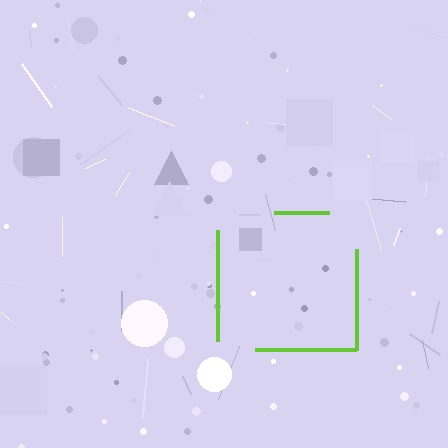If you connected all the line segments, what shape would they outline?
They would outline a square.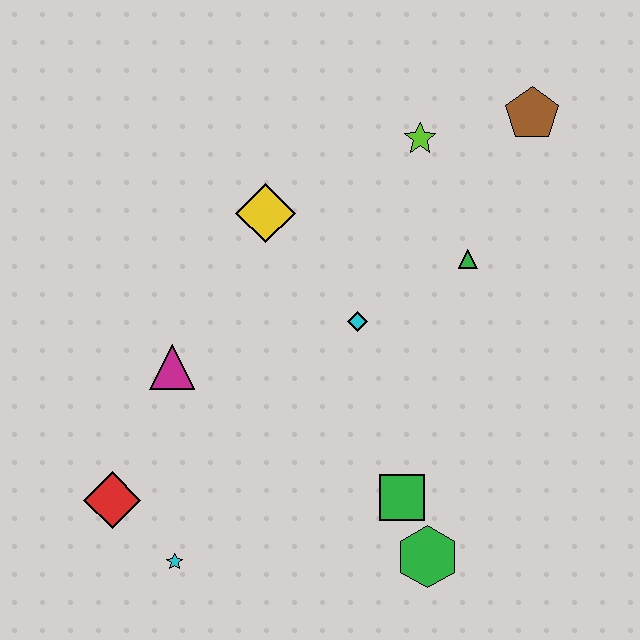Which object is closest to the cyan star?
The red diamond is closest to the cyan star.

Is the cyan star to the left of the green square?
Yes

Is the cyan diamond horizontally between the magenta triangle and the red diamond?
No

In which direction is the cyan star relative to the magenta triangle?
The cyan star is below the magenta triangle.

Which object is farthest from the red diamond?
The brown pentagon is farthest from the red diamond.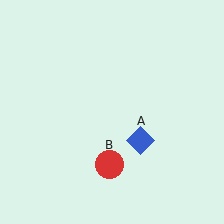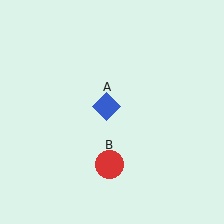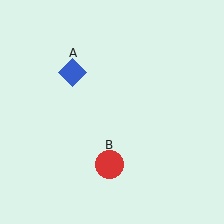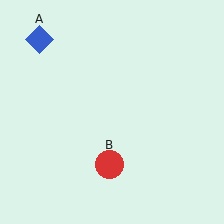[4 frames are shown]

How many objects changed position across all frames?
1 object changed position: blue diamond (object A).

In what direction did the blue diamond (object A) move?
The blue diamond (object A) moved up and to the left.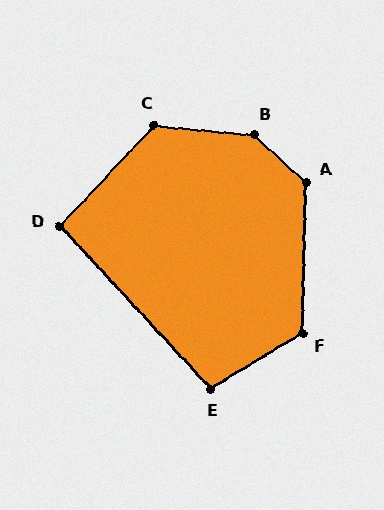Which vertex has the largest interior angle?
B, at approximately 143 degrees.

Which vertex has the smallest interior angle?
D, at approximately 94 degrees.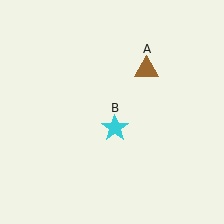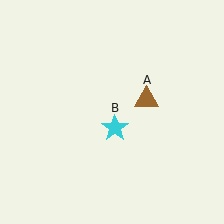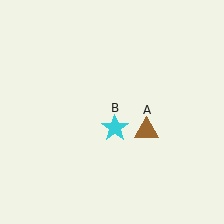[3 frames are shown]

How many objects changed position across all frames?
1 object changed position: brown triangle (object A).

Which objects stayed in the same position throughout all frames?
Cyan star (object B) remained stationary.